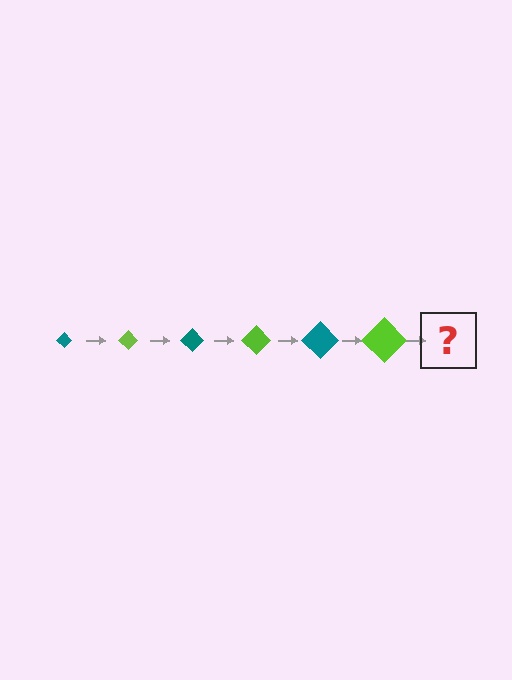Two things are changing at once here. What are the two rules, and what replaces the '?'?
The two rules are that the diamond grows larger each step and the color cycles through teal and lime. The '?' should be a teal diamond, larger than the previous one.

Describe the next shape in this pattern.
It should be a teal diamond, larger than the previous one.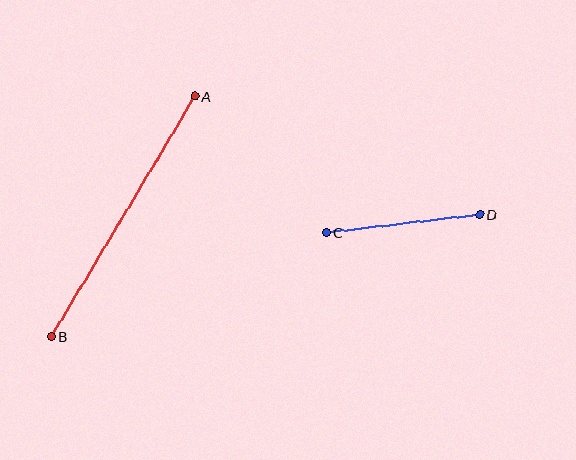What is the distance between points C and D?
The distance is approximately 155 pixels.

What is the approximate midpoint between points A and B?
The midpoint is at approximately (123, 216) pixels.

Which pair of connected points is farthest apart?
Points A and B are farthest apart.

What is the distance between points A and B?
The distance is approximately 280 pixels.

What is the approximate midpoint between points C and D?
The midpoint is at approximately (403, 224) pixels.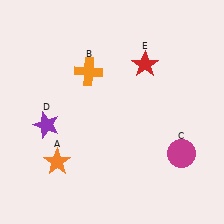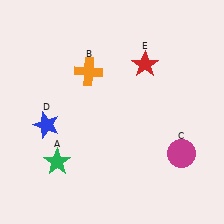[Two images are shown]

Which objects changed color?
A changed from orange to green. D changed from purple to blue.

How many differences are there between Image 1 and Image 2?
There are 2 differences between the two images.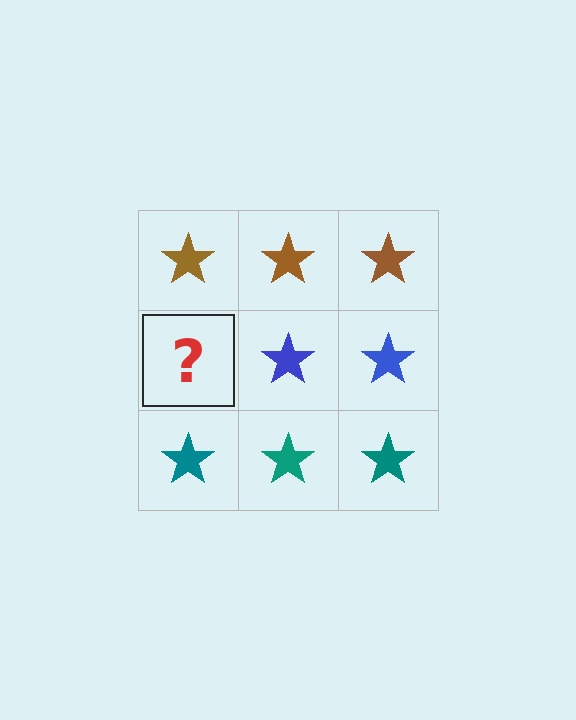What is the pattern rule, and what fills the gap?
The rule is that each row has a consistent color. The gap should be filled with a blue star.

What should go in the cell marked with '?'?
The missing cell should contain a blue star.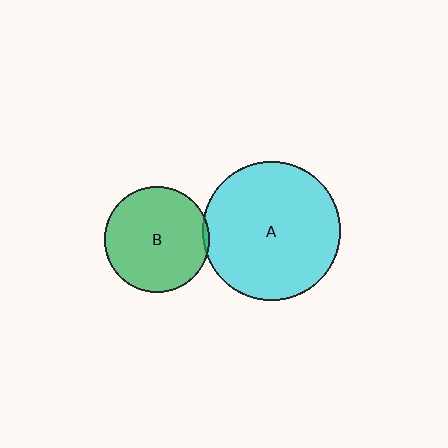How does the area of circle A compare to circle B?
Approximately 1.7 times.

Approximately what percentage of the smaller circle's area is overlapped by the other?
Approximately 5%.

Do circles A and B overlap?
Yes.